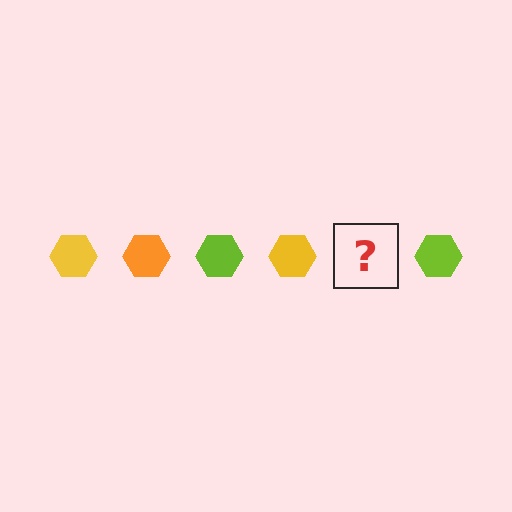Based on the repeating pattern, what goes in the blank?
The blank should be an orange hexagon.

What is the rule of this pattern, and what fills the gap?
The rule is that the pattern cycles through yellow, orange, lime hexagons. The gap should be filled with an orange hexagon.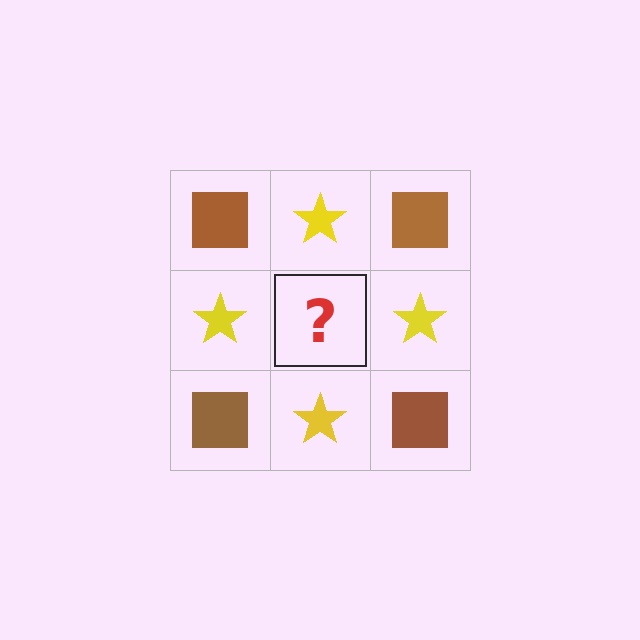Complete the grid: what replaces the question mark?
The question mark should be replaced with a brown square.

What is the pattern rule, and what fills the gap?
The rule is that it alternates brown square and yellow star in a checkerboard pattern. The gap should be filled with a brown square.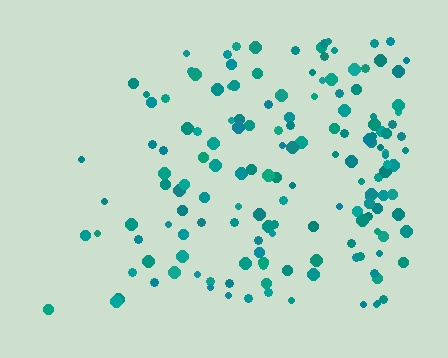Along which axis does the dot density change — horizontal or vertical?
Horizontal.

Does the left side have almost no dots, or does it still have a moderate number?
Still a moderate number, just noticeably fewer than the right.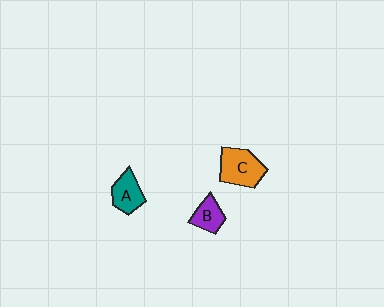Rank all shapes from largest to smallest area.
From largest to smallest: C (orange), A (teal), B (purple).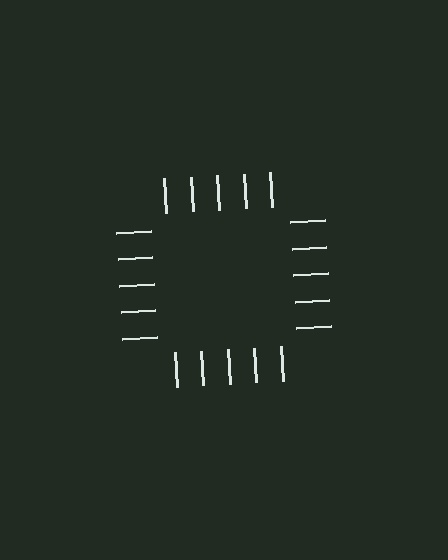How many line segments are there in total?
20 — 5 along each of the 4 edges.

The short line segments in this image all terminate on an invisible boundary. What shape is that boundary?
An illusory square — the line segments terminate on its edges but no continuous stroke is drawn.